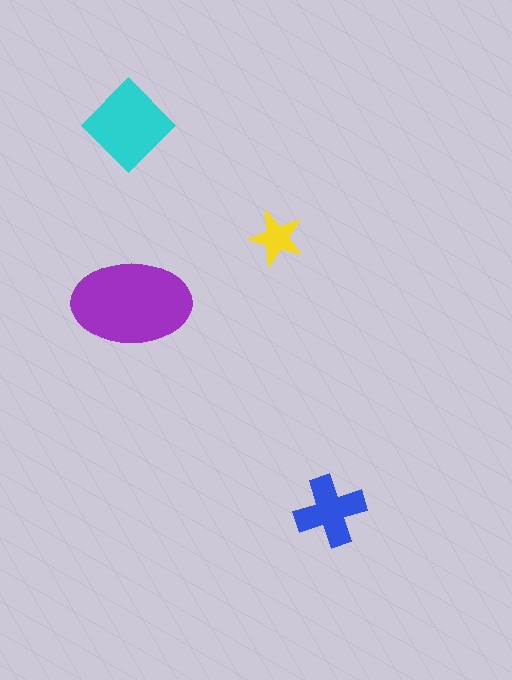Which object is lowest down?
The blue cross is bottommost.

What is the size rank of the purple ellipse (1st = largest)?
1st.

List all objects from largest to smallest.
The purple ellipse, the cyan diamond, the blue cross, the yellow star.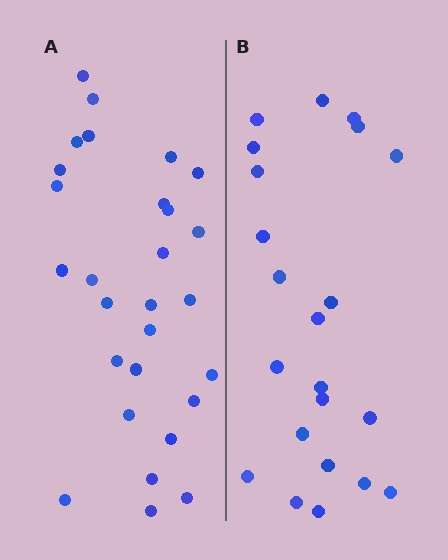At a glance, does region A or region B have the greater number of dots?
Region A (the left region) has more dots.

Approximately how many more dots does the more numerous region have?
Region A has about 6 more dots than region B.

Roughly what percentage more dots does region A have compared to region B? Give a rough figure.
About 25% more.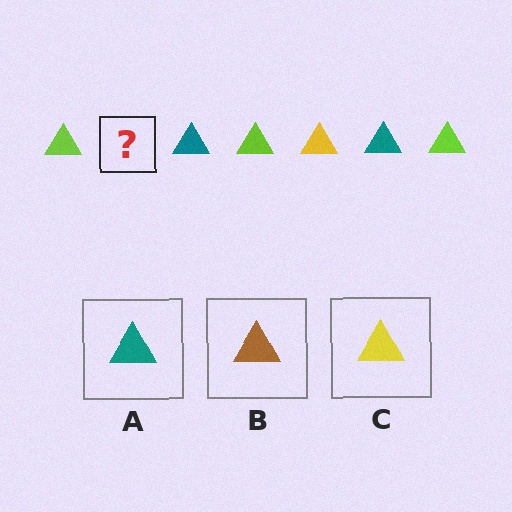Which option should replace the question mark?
Option C.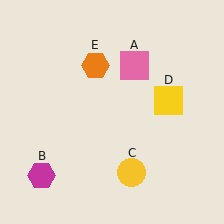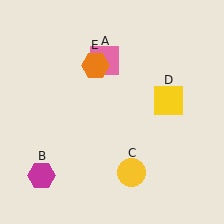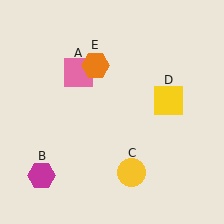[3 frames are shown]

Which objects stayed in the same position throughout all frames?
Magenta hexagon (object B) and yellow circle (object C) and yellow square (object D) and orange hexagon (object E) remained stationary.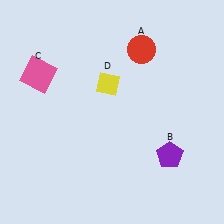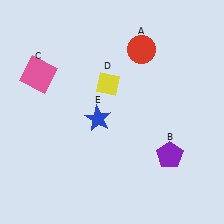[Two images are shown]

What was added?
A blue star (E) was added in Image 2.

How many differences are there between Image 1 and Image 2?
There is 1 difference between the two images.